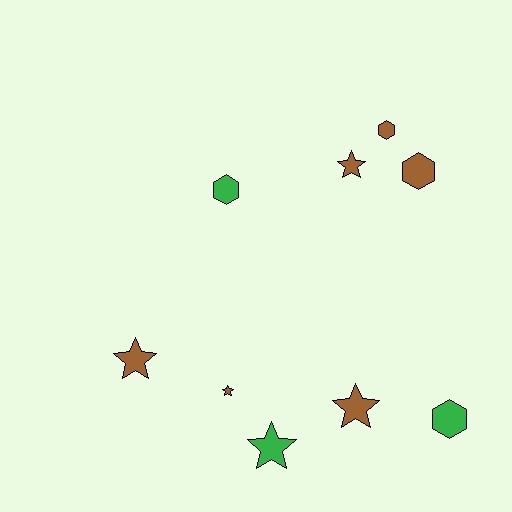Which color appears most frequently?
Brown, with 6 objects.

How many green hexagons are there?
There are 2 green hexagons.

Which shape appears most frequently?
Star, with 5 objects.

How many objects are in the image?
There are 9 objects.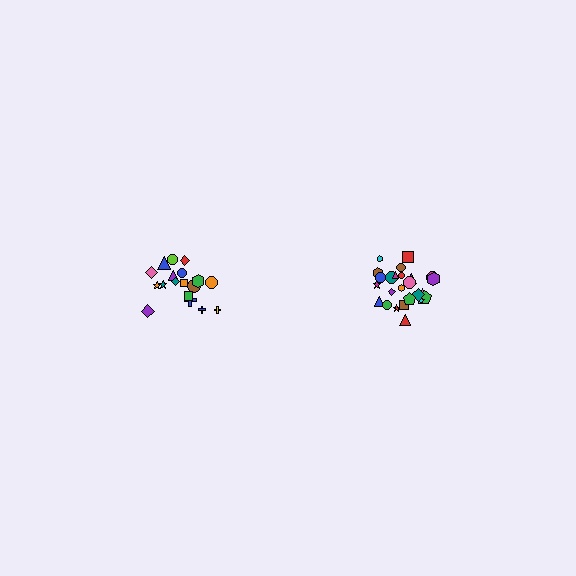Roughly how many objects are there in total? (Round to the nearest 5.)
Roughly 45 objects in total.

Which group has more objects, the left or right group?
The right group.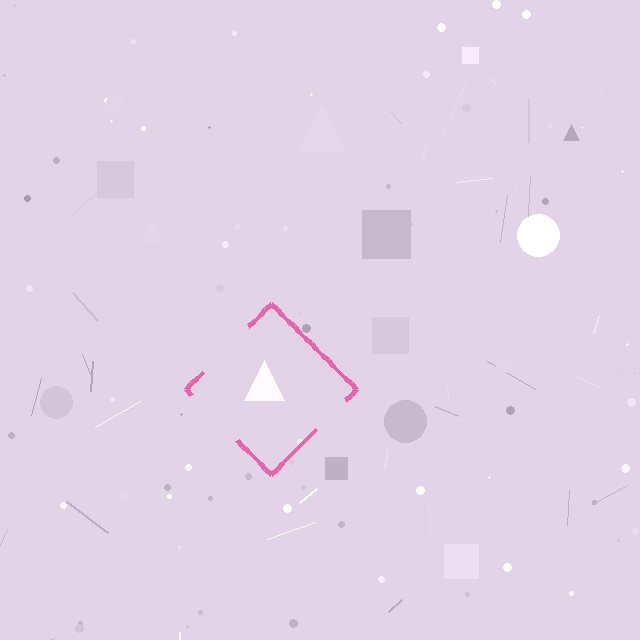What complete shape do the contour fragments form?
The contour fragments form a diamond.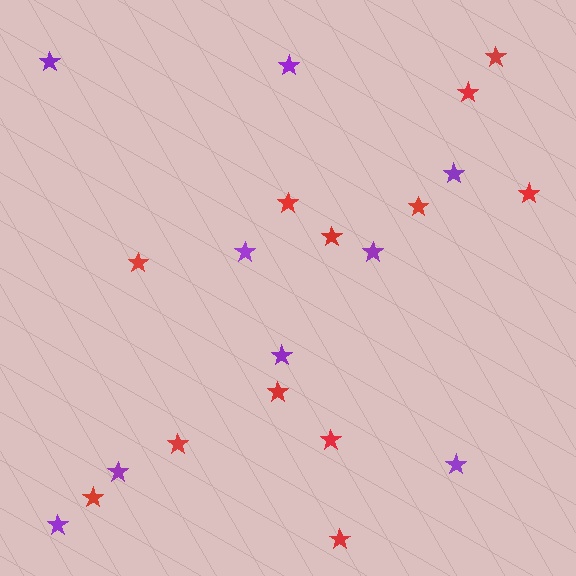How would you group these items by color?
There are 2 groups: one group of red stars (12) and one group of purple stars (9).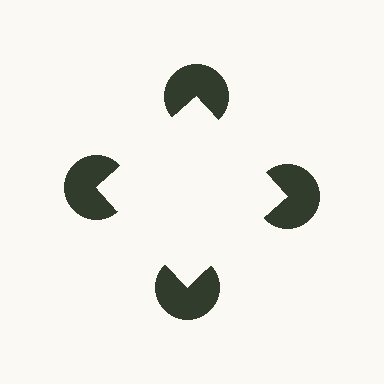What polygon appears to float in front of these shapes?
An illusory square — its edges are inferred from the aligned wedge cuts in the pac-man discs, not physically drawn.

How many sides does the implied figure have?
4 sides.